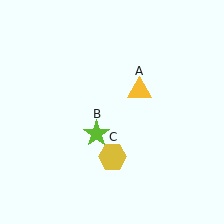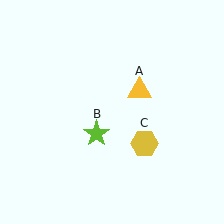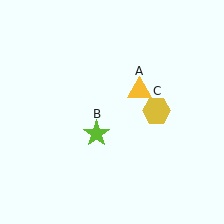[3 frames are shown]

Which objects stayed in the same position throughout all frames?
Yellow triangle (object A) and lime star (object B) remained stationary.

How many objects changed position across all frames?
1 object changed position: yellow hexagon (object C).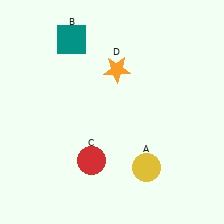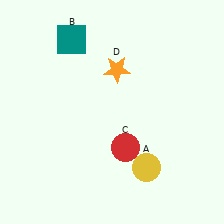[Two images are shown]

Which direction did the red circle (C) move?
The red circle (C) moved right.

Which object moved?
The red circle (C) moved right.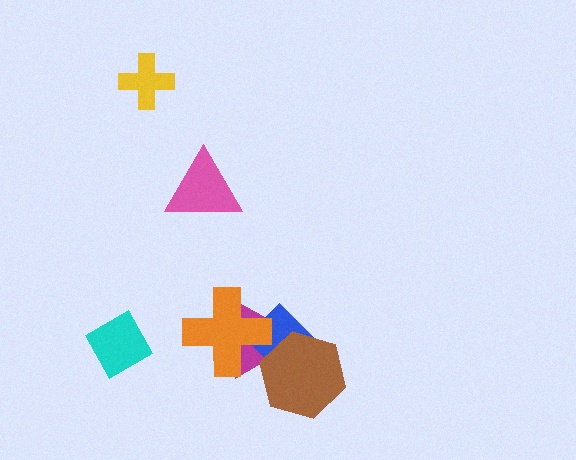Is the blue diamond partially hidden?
Yes, it is partially covered by another shape.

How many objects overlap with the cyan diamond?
0 objects overlap with the cyan diamond.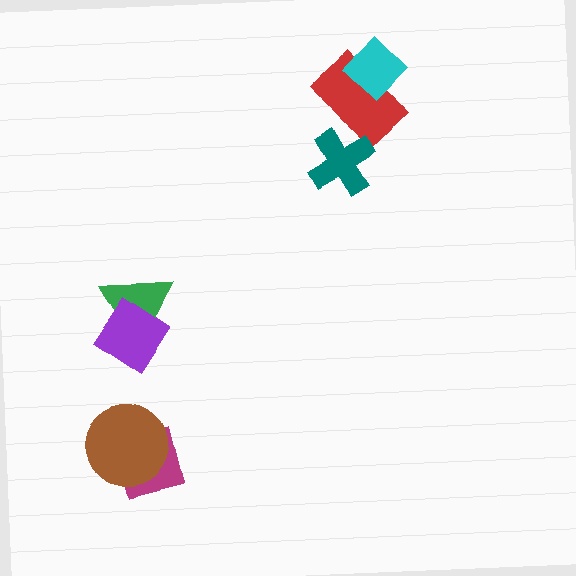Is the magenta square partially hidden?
Yes, it is partially covered by another shape.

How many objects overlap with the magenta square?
1 object overlaps with the magenta square.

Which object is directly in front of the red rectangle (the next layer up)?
The teal cross is directly in front of the red rectangle.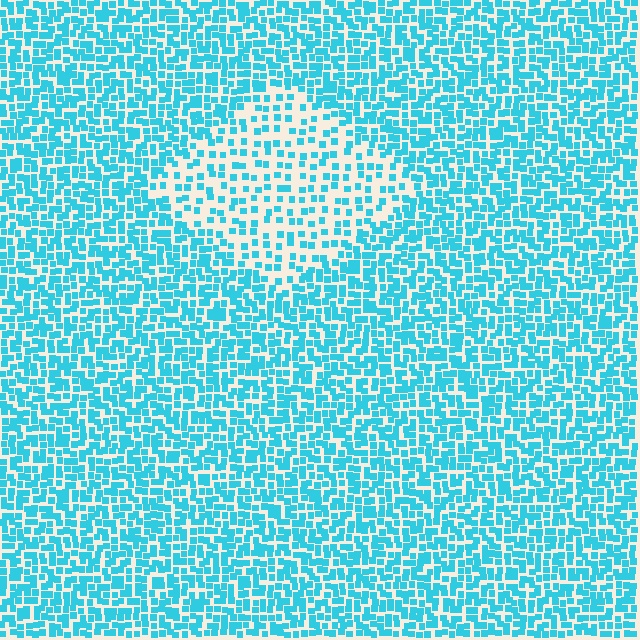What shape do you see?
I see a diamond.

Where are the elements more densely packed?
The elements are more densely packed outside the diamond boundary.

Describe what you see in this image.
The image contains small cyan elements arranged at two different densities. A diamond-shaped region is visible where the elements are less densely packed than the surrounding area.